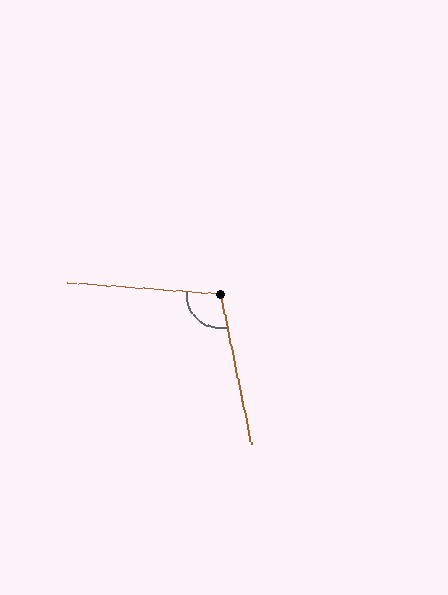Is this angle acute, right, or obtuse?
It is obtuse.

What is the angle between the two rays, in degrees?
Approximately 106 degrees.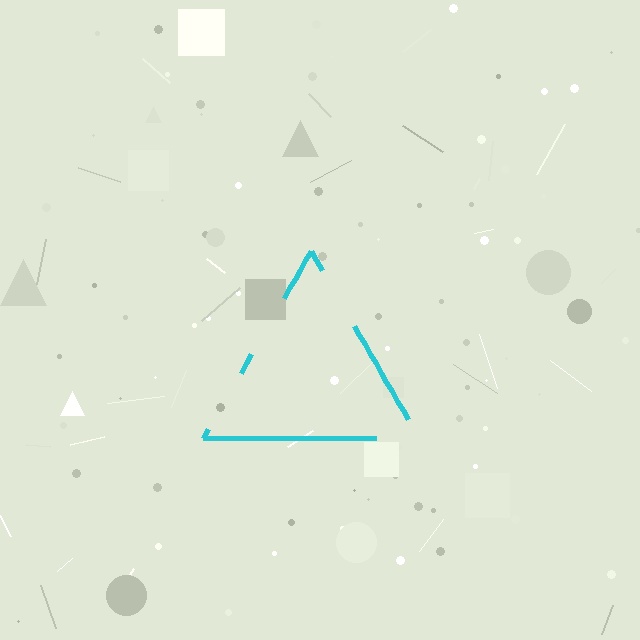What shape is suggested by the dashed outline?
The dashed outline suggests a triangle.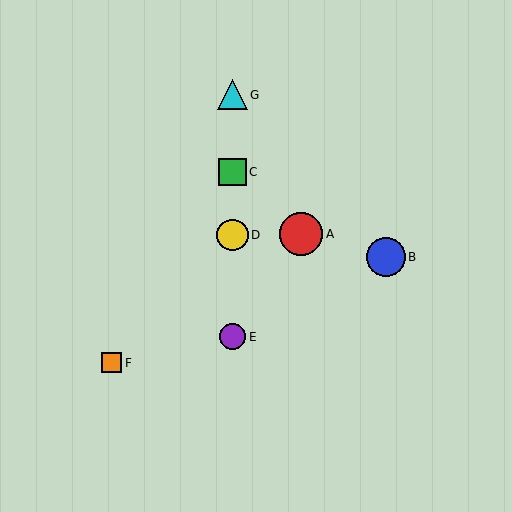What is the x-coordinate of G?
Object G is at x≈232.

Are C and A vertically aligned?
No, C is at x≈232 and A is at x≈301.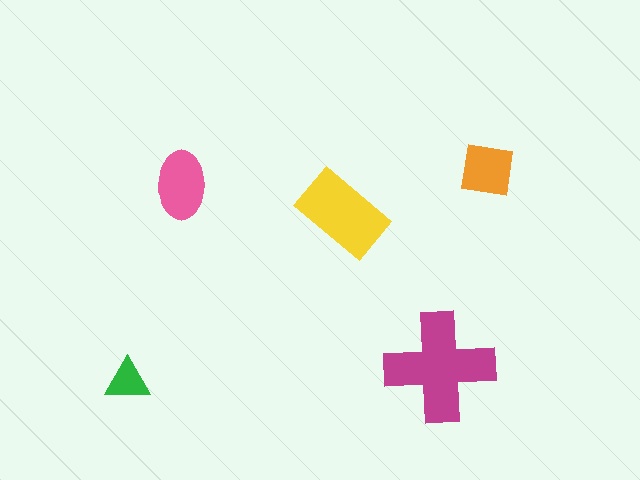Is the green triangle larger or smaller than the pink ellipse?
Smaller.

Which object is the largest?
The magenta cross.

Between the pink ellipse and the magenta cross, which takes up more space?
The magenta cross.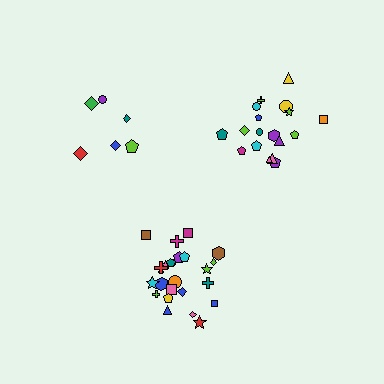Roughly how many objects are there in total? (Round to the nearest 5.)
Roughly 50 objects in total.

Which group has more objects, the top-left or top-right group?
The top-right group.